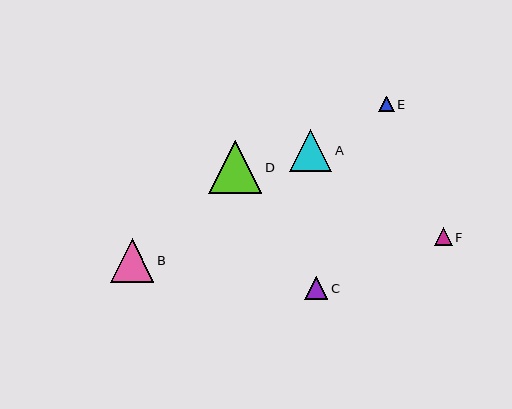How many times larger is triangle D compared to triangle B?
Triangle D is approximately 1.2 times the size of triangle B.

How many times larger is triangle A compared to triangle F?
Triangle A is approximately 2.3 times the size of triangle F.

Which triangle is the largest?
Triangle D is the largest with a size of approximately 53 pixels.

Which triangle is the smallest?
Triangle E is the smallest with a size of approximately 15 pixels.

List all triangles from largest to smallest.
From largest to smallest: D, B, A, C, F, E.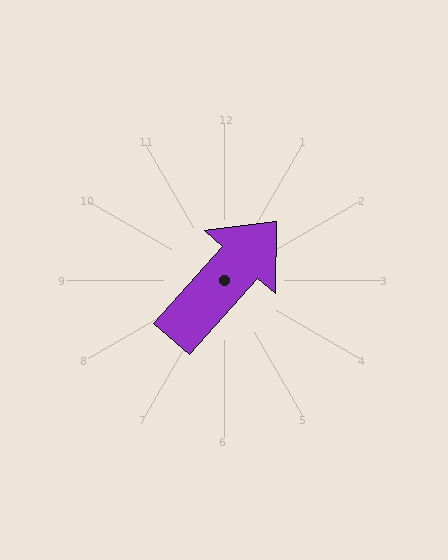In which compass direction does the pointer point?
Northeast.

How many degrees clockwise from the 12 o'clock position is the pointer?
Approximately 42 degrees.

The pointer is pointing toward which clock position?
Roughly 1 o'clock.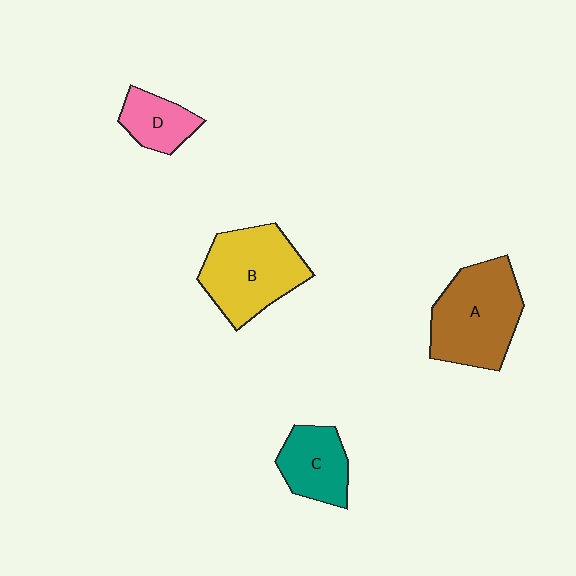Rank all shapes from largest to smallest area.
From largest to smallest: A (brown), B (yellow), C (teal), D (pink).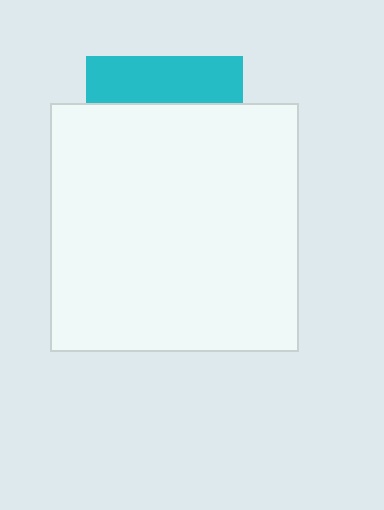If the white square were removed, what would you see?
You would see the complete cyan square.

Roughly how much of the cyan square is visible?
A small part of it is visible (roughly 30%).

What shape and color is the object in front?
The object in front is a white square.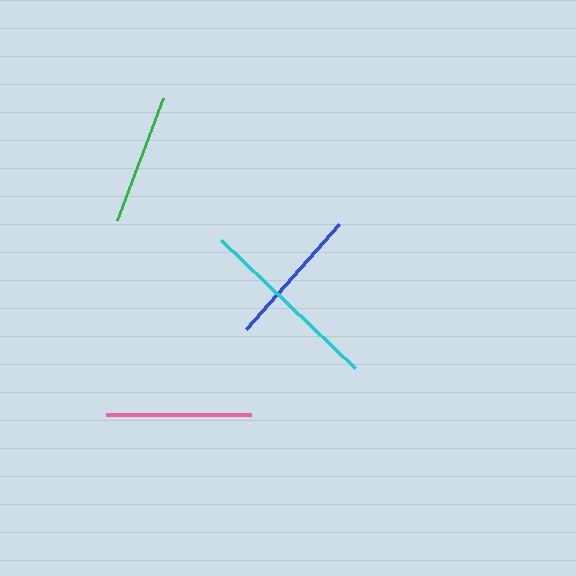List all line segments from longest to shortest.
From longest to shortest: cyan, pink, blue, green.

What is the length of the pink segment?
The pink segment is approximately 146 pixels long.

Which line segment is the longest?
The cyan line is the longest at approximately 185 pixels.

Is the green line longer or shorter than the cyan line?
The cyan line is longer than the green line.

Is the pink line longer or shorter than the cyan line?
The cyan line is longer than the pink line.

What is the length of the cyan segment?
The cyan segment is approximately 185 pixels long.